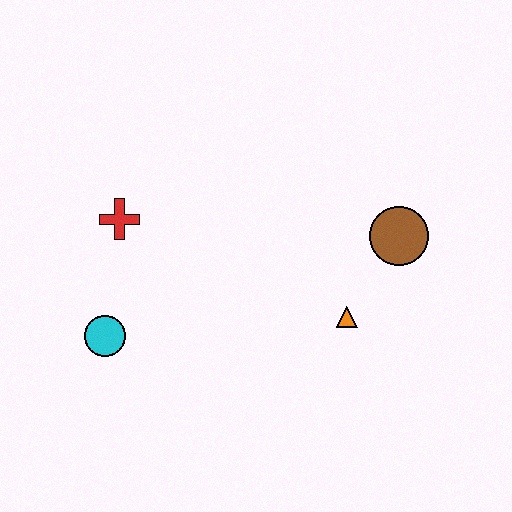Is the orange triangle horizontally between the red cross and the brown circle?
Yes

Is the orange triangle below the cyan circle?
No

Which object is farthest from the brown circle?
The cyan circle is farthest from the brown circle.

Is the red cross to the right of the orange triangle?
No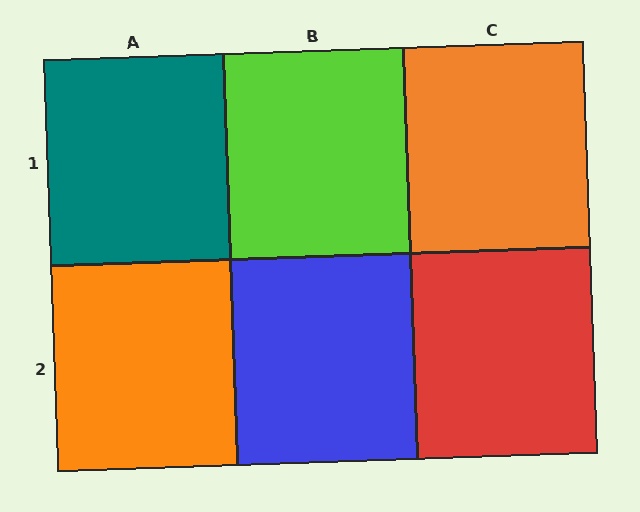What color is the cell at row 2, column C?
Red.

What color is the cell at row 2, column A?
Orange.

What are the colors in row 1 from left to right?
Teal, lime, orange.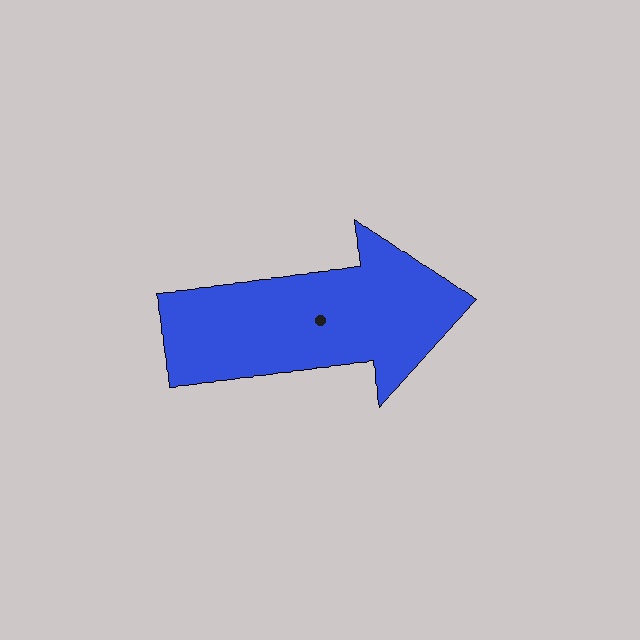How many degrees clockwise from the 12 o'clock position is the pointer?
Approximately 85 degrees.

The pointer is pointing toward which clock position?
Roughly 3 o'clock.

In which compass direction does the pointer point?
East.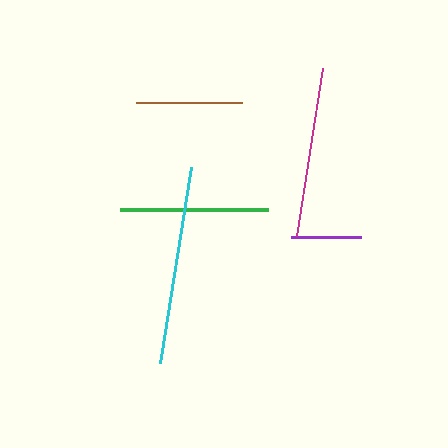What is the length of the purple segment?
The purple segment is approximately 70 pixels long.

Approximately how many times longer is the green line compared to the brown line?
The green line is approximately 1.4 times the length of the brown line.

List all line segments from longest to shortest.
From longest to shortest: cyan, magenta, green, brown, purple.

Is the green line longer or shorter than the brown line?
The green line is longer than the brown line.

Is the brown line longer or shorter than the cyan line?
The cyan line is longer than the brown line.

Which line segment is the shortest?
The purple line is the shortest at approximately 70 pixels.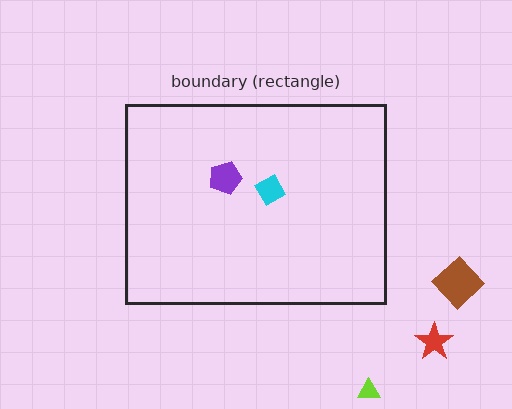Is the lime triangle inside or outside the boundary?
Outside.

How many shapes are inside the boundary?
2 inside, 3 outside.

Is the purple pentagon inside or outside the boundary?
Inside.